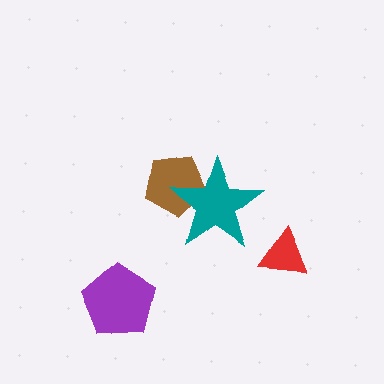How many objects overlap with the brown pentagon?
1 object overlaps with the brown pentagon.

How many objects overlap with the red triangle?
0 objects overlap with the red triangle.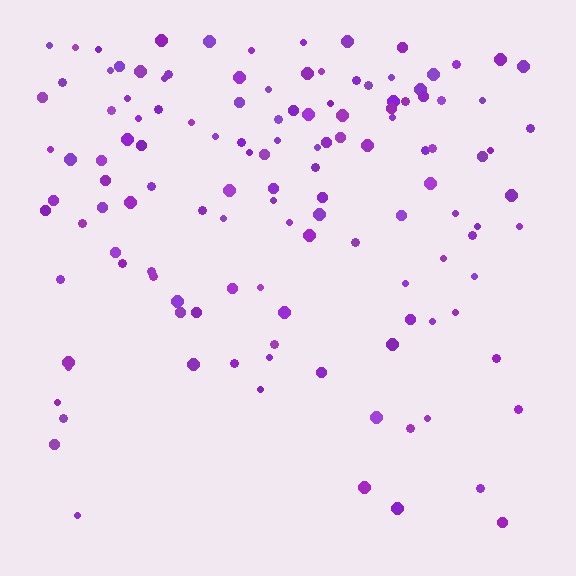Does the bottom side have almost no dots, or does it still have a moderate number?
Still a moderate number, just noticeably fewer than the top.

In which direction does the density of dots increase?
From bottom to top, with the top side densest.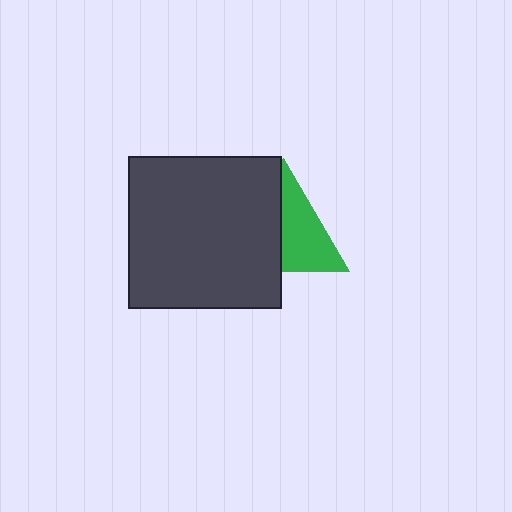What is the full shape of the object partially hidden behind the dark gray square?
The partially hidden object is a green triangle.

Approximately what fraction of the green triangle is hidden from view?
Roughly 47% of the green triangle is hidden behind the dark gray square.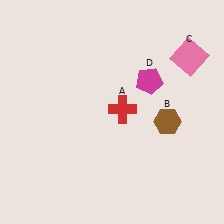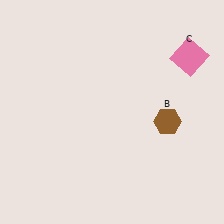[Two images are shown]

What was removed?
The red cross (A), the magenta pentagon (D) were removed in Image 2.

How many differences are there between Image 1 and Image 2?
There are 2 differences between the two images.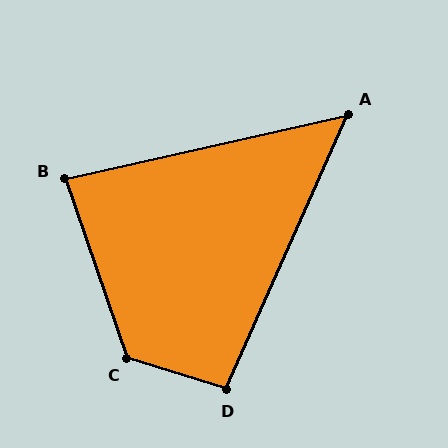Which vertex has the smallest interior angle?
A, at approximately 53 degrees.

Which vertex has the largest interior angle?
C, at approximately 127 degrees.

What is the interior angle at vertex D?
Approximately 96 degrees (obtuse).